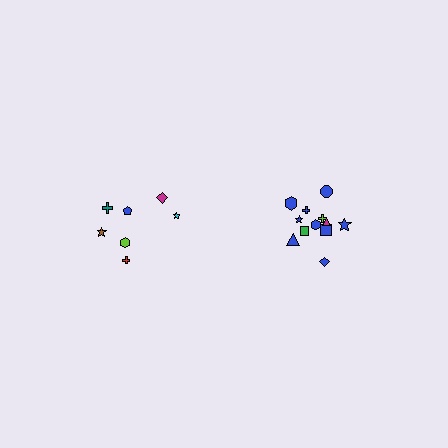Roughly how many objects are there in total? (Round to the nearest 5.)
Roughly 20 objects in total.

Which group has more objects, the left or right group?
The right group.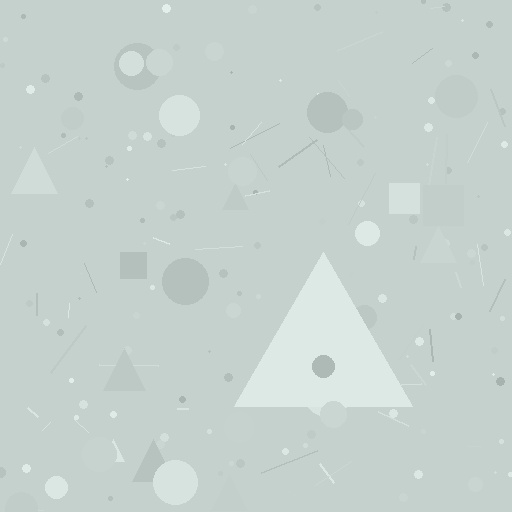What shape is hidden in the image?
A triangle is hidden in the image.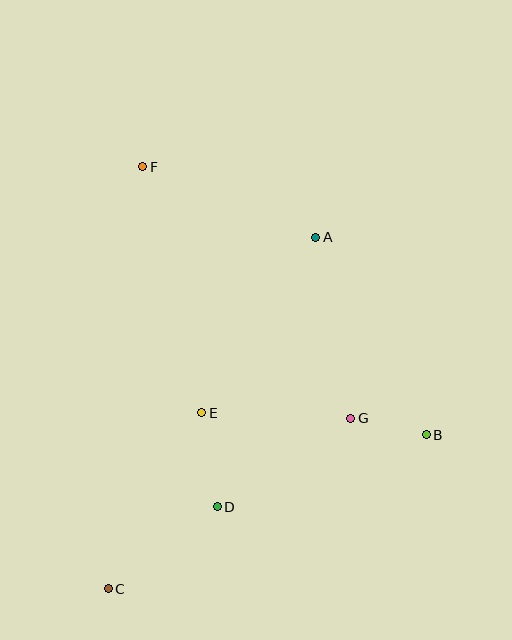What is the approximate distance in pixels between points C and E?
The distance between C and E is approximately 199 pixels.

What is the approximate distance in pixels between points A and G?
The distance between A and G is approximately 184 pixels.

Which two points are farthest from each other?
Points C and F are farthest from each other.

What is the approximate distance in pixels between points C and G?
The distance between C and G is approximately 296 pixels.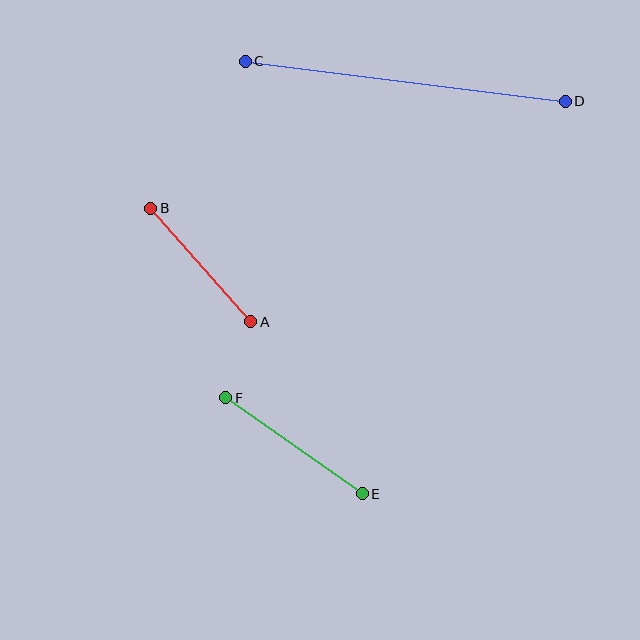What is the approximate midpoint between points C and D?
The midpoint is at approximately (405, 81) pixels.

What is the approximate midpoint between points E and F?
The midpoint is at approximately (294, 446) pixels.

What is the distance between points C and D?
The distance is approximately 322 pixels.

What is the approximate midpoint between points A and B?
The midpoint is at approximately (201, 265) pixels.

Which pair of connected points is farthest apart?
Points C and D are farthest apart.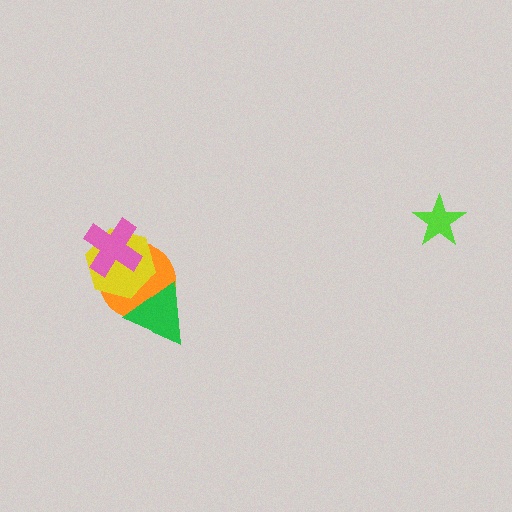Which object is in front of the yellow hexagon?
The pink cross is in front of the yellow hexagon.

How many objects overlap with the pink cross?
2 objects overlap with the pink cross.